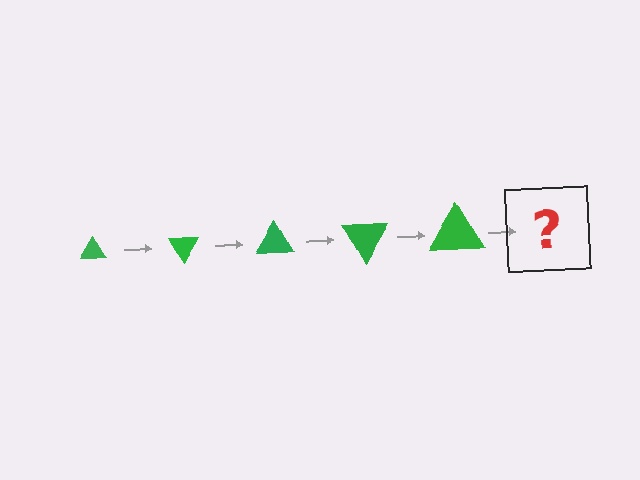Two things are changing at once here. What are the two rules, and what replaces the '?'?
The two rules are that the triangle grows larger each step and it rotates 60 degrees each step. The '?' should be a triangle, larger than the previous one and rotated 300 degrees from the start.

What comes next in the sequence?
The next element should be a triangle, larger than the previous one and rotated 300 degrees from the start.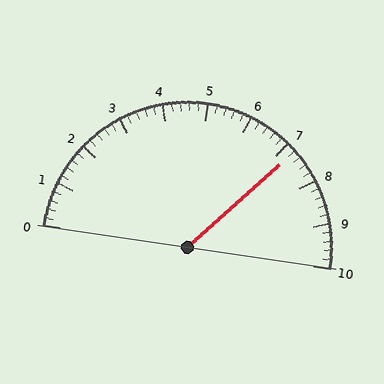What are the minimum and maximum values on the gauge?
The gauge ranges from 0 to 10.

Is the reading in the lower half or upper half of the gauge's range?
The reading is in the upper half of the range (0 to 10).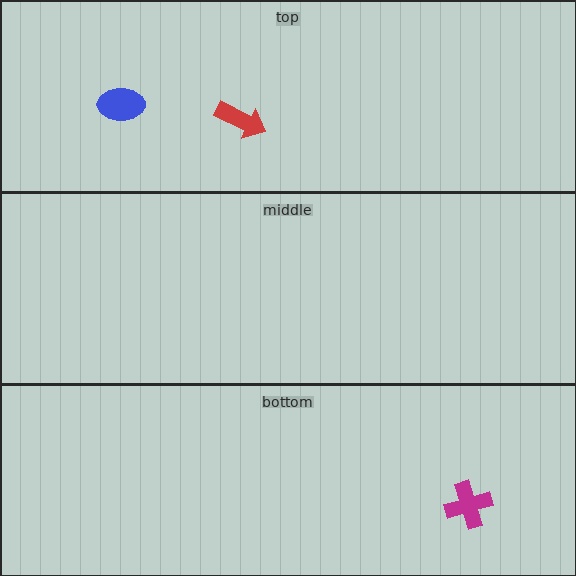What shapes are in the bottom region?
The magenta cross.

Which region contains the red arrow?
The top region.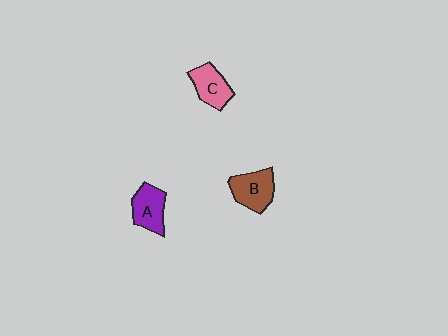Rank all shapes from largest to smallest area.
From largest to smallest: B (brown), A (purple), C (pink).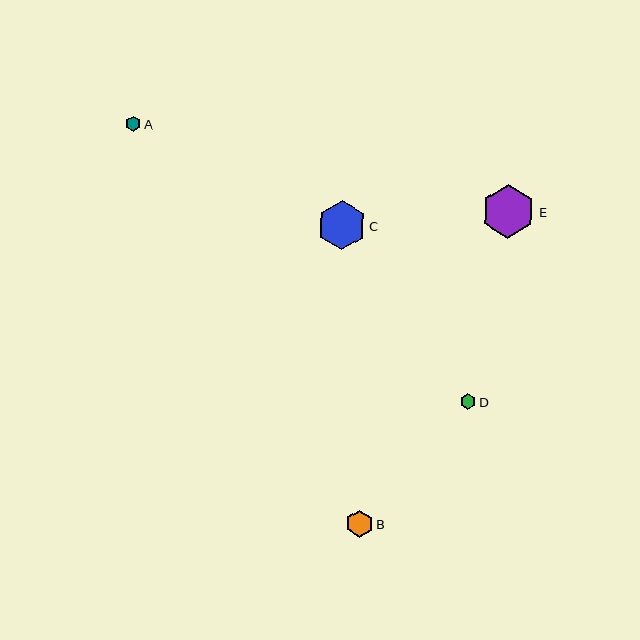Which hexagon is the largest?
Hexagon E is the largest with a size of approximately 54 pixels.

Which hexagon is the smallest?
Hexagon A is the smallest with a size of approximately 15 pixels.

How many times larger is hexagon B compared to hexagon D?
Hexagon B is approximately 1.7 times the size of hexagon D.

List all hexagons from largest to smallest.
From largest to smallest: E, C, B, D, A.